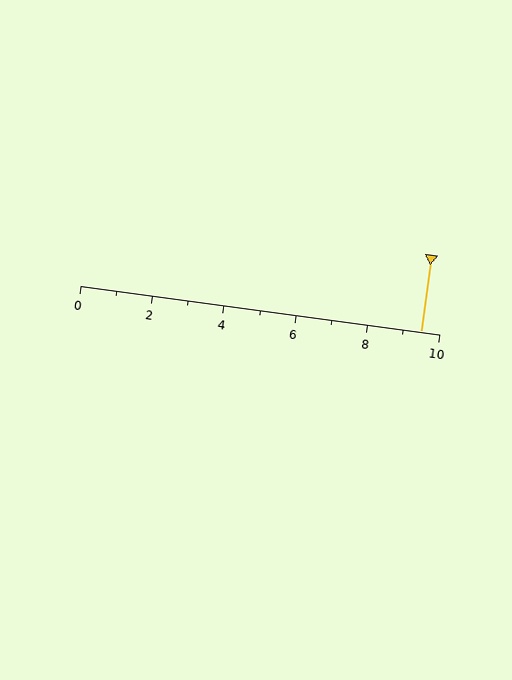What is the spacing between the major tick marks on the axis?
The major ticks are spaced 2 apart.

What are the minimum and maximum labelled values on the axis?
The axis runs from 0 to 10.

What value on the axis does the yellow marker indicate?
The marker indicates approximately 9.5.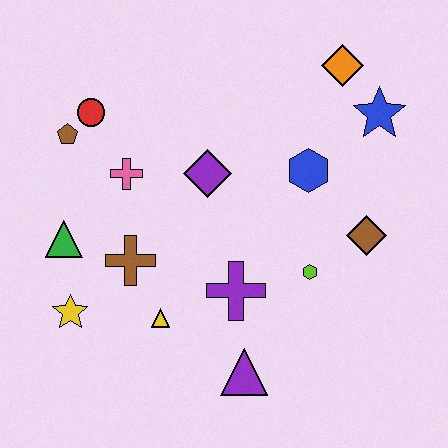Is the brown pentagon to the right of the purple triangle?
No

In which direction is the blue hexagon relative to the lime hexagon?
The blue hexagon is above the lime hexagon.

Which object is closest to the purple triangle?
The purple cross is closest to the purple triangle.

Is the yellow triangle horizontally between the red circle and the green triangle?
No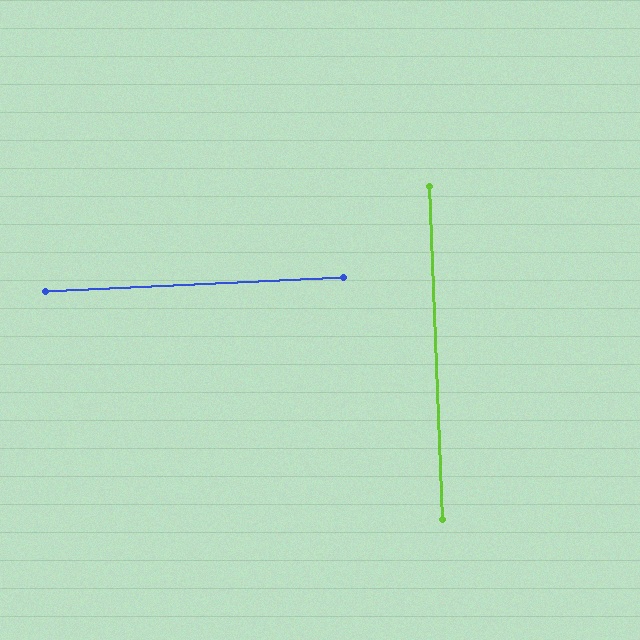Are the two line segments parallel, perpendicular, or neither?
Perpendicular — they meet at approximately 89°.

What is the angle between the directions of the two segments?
Approximately 89 degrees.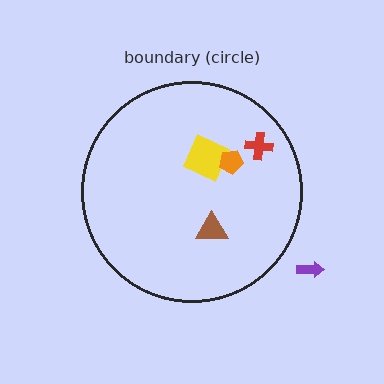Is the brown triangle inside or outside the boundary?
Inside.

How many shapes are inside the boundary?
4 inside, 1 outside.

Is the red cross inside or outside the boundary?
Inside.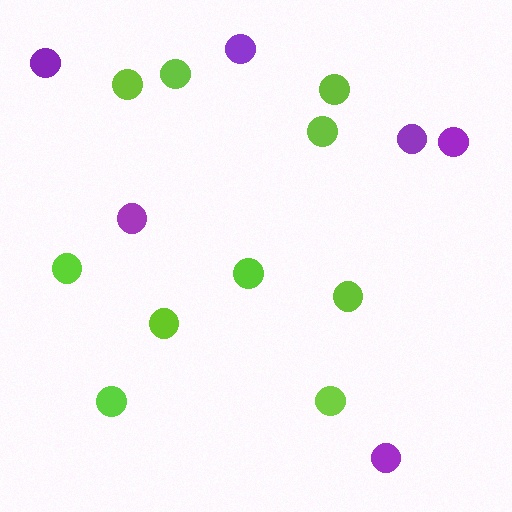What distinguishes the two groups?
There are 2 groups: one group of purple circles (6) and one group of lime circles (10).